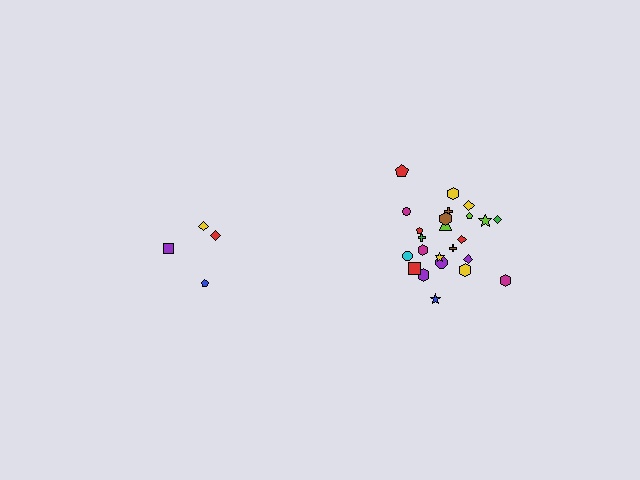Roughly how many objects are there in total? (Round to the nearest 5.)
Roughly 30 objects in total.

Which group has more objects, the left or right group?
The right group.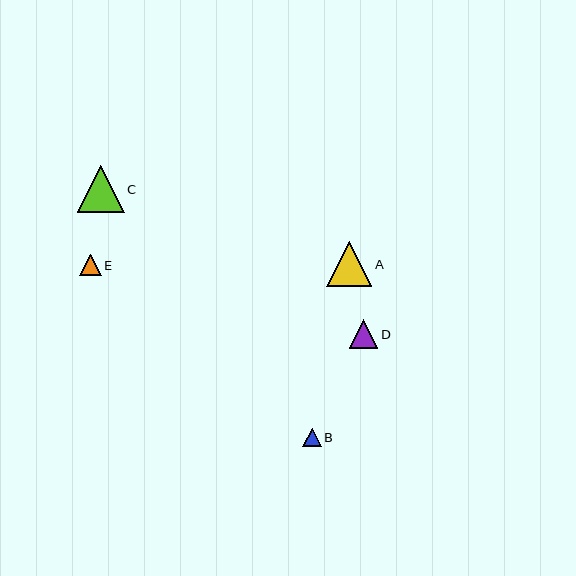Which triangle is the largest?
Triangle C is the largest with a size of approximately 47 pixels.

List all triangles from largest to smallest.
From largest to smallest: C, A, D, E, B.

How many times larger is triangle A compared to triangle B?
Triangle A is approximately 2.5 times the size of triangle B.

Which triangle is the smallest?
Triangle B is the smallest with a size of approximately 18 pixels.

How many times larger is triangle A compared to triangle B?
Triangle A is approximately 2.5 times the size of triangle B.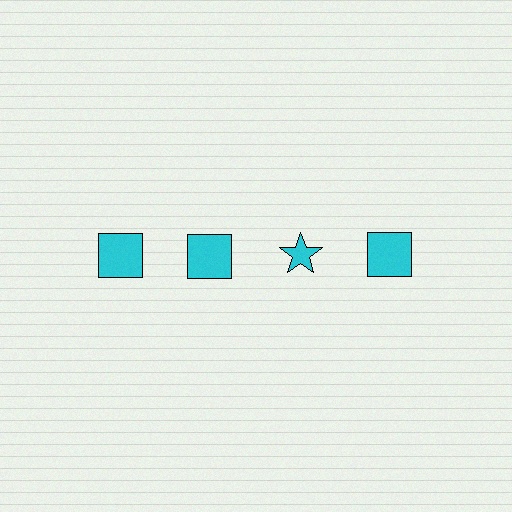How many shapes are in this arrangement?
There are 4 shapes arranged in a grid pattern.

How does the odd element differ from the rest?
It has a different shape: star instead of square.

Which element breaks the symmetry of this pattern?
The cyan star in the top row, center column breaks the symmetry. All other shapes are cyan squares.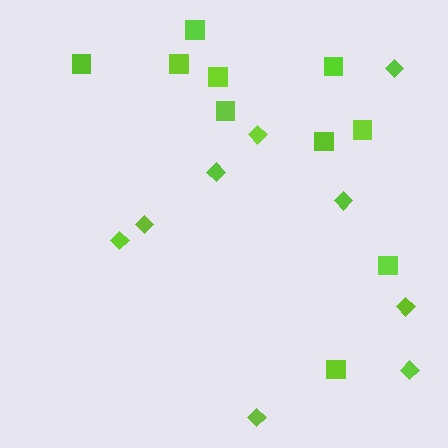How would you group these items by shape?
There are 2 groups: one group of squares (10) and one group of diamonds (9).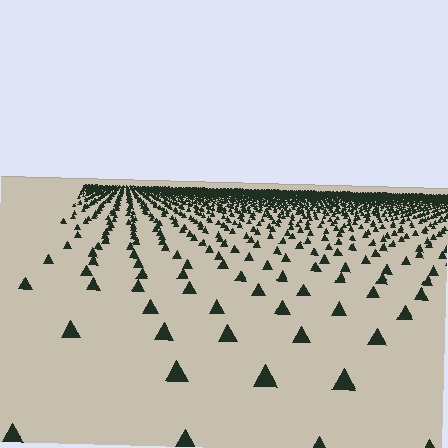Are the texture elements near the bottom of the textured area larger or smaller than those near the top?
Larger. Near the bottom, elements are closer to the viewer and appear at a bigger on-screen size.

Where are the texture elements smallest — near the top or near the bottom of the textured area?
Near the top.